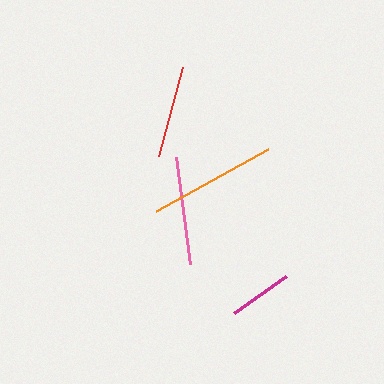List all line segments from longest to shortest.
From longest to shortest: orange, pink, red, magenta.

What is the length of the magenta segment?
The magenta segment is approximately 64 pixels long.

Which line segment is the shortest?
The magenta line is the shortest at approximately 64 pixels.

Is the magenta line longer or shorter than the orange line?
The orange line is longer than the magenta line.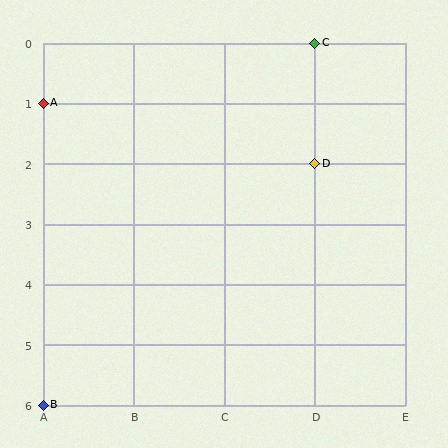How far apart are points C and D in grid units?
Points C and D are 2 rows apart.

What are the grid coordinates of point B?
Point B is at grid coordinates (A, 6).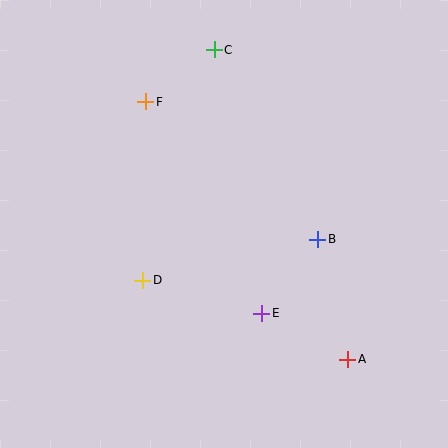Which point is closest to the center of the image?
Point B at (318, 239) is closest to the center.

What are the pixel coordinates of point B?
Point B is at (318, 239).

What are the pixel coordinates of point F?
Point F is at (146, 102).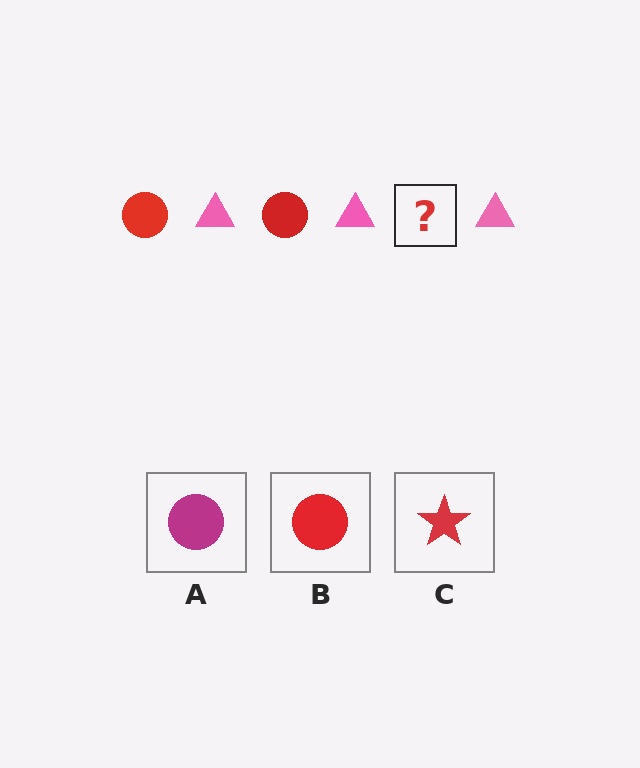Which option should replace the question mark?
Option B.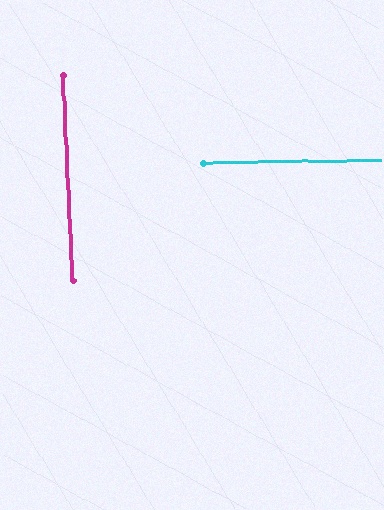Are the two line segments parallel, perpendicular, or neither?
Perpendicular — they meet at approximately 88°.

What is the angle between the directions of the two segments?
Approximately 88 degrees.